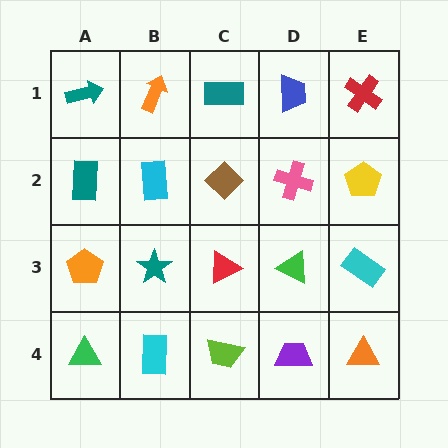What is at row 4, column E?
An orange triangle.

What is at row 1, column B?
An orange arrow.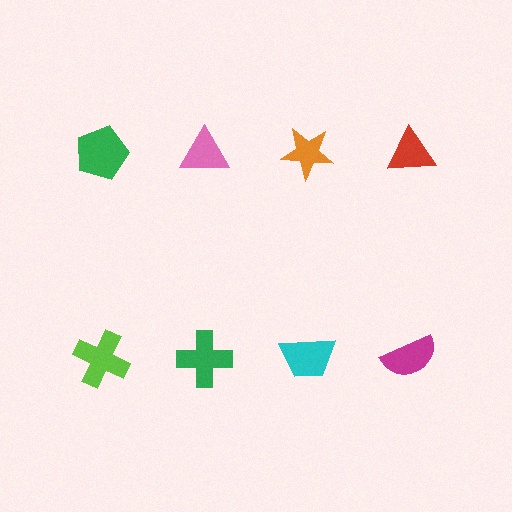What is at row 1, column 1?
A green pentagon.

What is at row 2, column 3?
A cyan trapezoid.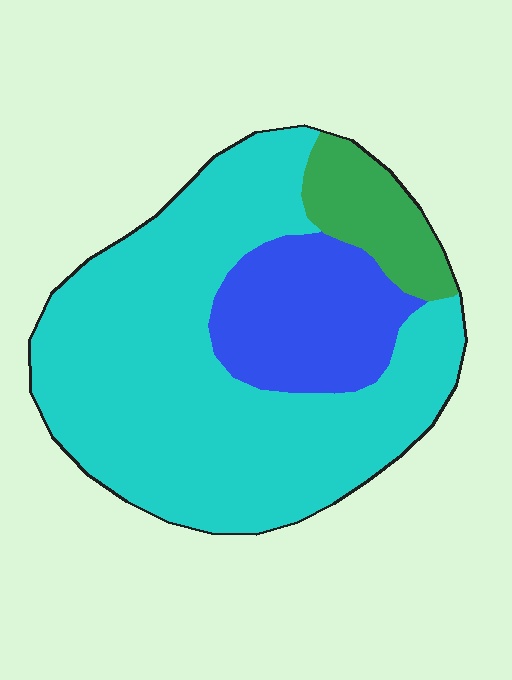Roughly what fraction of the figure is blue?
Blue takes up about one fifth (1/5) of the figure.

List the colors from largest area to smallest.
From largest to smallest: cyan, blue, green.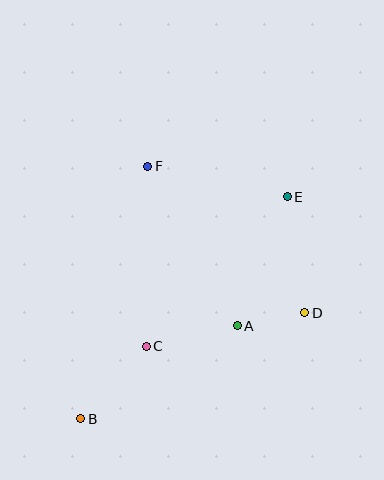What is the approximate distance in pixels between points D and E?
The distance between D and E is approximately 117 pixels.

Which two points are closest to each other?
Points A and D are closest to each other.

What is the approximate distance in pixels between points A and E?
The distance between A and E is approximately 138 pixels.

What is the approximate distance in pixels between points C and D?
The distance between C and D is approximately 162 pixels.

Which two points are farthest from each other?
Points B and E are farthest from each other.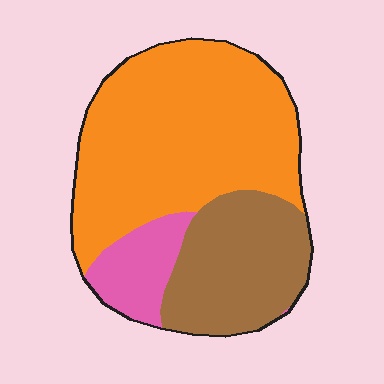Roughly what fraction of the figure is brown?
Brown covers 29% of the figure.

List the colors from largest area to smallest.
From largest to smallest: orange, brown, pink.